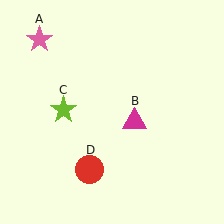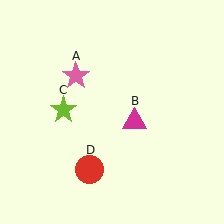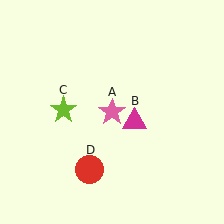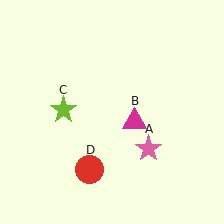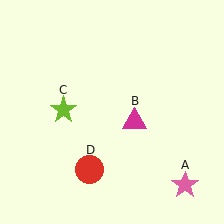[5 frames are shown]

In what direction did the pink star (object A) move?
The pink star (object A) moved down and to the right.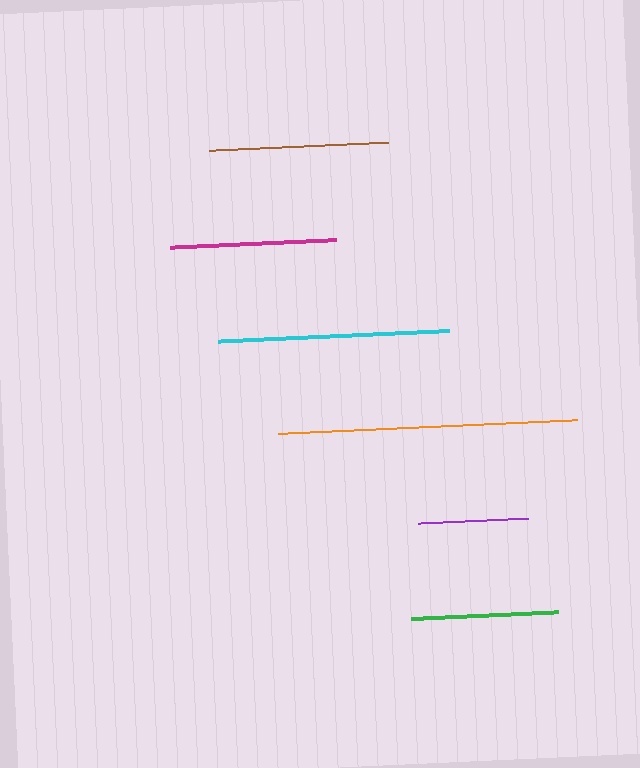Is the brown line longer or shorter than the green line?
The brown line is longer than the green line.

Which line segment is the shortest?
The purple line is the shortest at approximately 112 pixels.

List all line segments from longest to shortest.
From longest to shortest: orange, cyan, brown, magenta, green, purple.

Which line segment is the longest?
The orange line is the longest at approximately 299 pixels.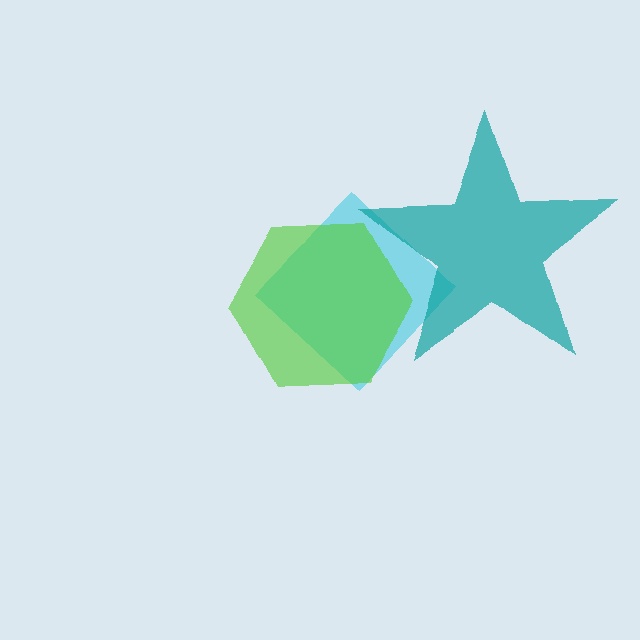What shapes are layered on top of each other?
The layered shapes are: a cyan diamond, a lime hexagon, a teal star.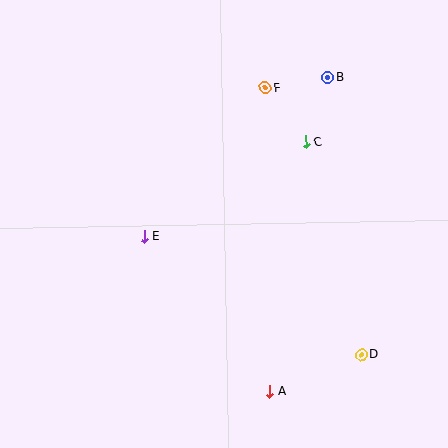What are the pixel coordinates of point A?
Point A is at (270, 391).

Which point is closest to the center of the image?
Point E at (144, 237) is closest to the center.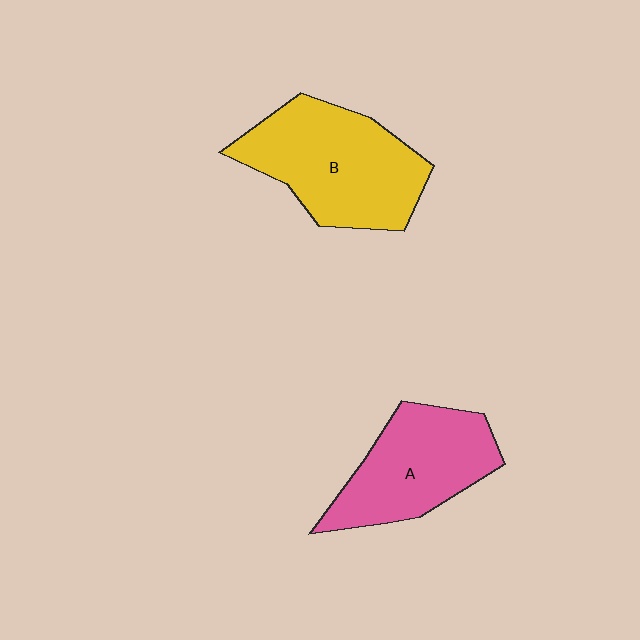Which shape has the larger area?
Shape B (yellow).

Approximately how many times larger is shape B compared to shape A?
Approximately 1.2 times.